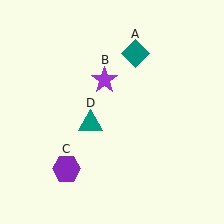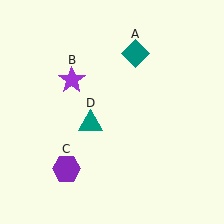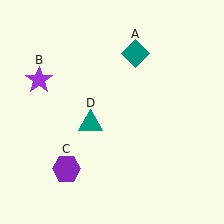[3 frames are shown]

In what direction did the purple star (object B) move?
The purple star (object B) moved left.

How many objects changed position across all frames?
1 object changed position: purple star (object B).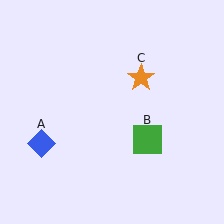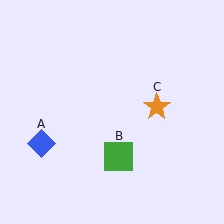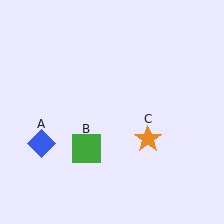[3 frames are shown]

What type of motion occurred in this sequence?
The green square (object B), orange star (object C) rotated clockwise around the center of the scene.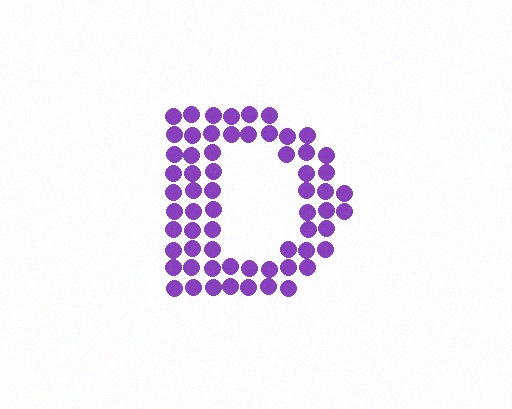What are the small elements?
The small elements are circles.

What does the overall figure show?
The overall figure shows the letter D.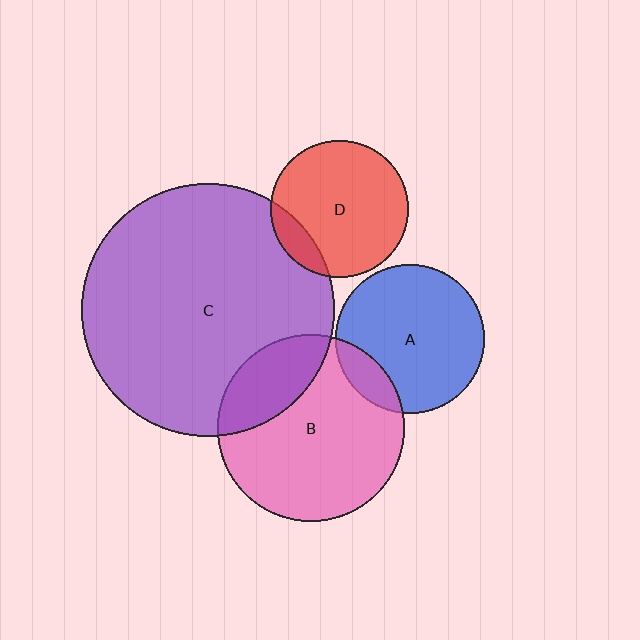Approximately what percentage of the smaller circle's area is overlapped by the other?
Approximately 25%.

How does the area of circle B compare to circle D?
Approximately 1.9 times.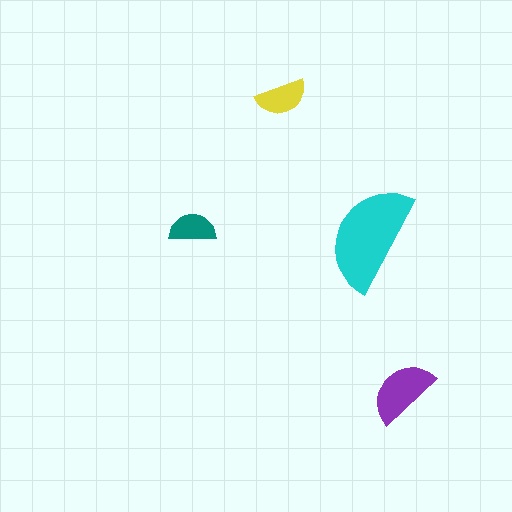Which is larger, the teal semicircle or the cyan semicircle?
The cyan one.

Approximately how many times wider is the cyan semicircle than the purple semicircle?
About 1.5 times wider.